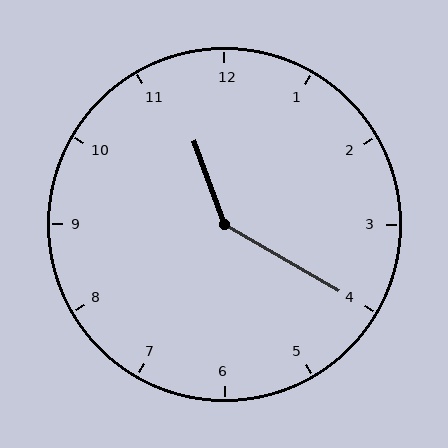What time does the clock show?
11:20.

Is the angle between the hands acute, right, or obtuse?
It is obtuse.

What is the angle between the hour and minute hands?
Approximately 140 degrees.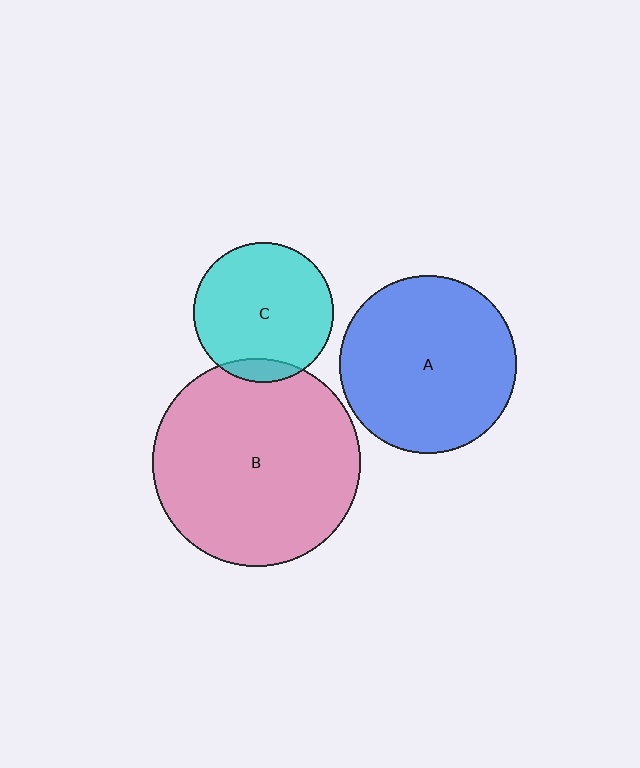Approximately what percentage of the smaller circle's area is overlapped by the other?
Approximately 10%.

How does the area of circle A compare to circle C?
Approximately 1.6 times.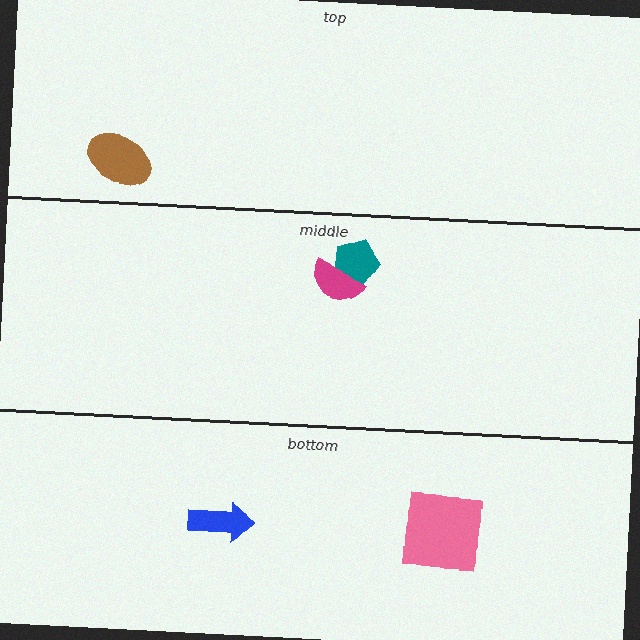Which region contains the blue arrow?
The bottom region.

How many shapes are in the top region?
1.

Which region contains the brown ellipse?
The top region.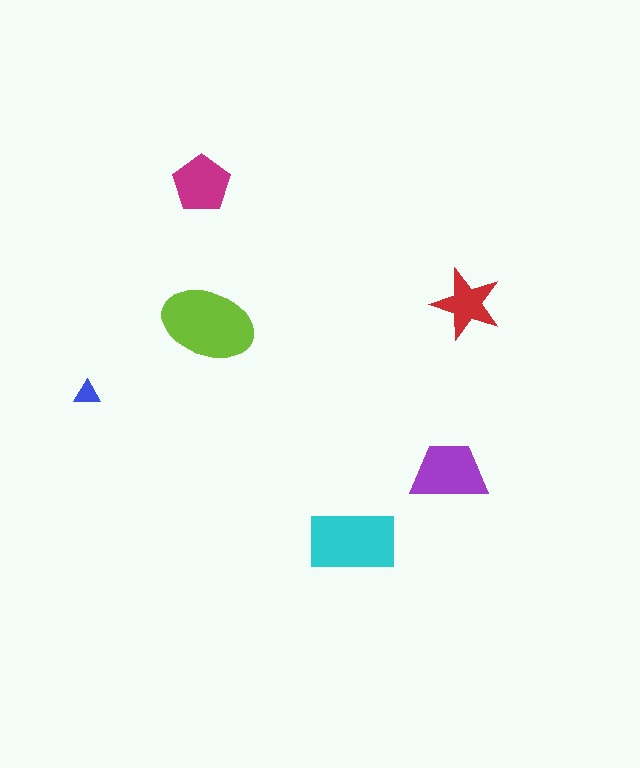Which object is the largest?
The lime ellipse.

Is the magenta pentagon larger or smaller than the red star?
Larger.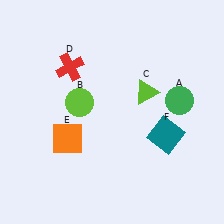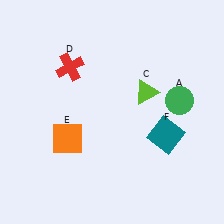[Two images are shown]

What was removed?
The lime circle (B) was removed in Image 2.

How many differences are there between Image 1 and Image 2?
There is 1 difference between the two images.